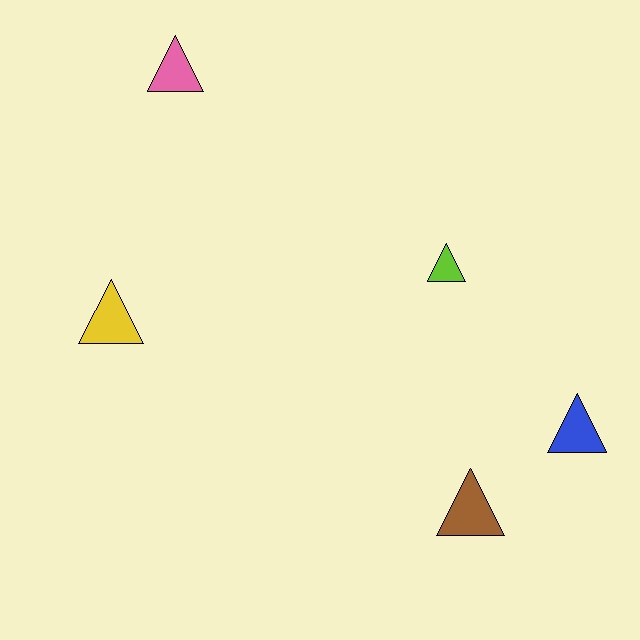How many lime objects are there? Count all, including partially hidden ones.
There is 1 lime object.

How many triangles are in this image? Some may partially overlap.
There are 5 triangles.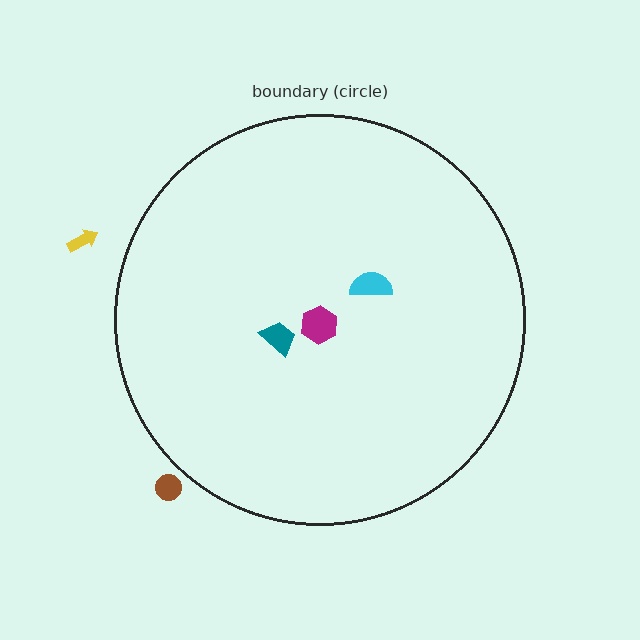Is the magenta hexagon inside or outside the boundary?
Inside.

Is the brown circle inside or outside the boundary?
Outside.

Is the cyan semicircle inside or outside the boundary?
Inside.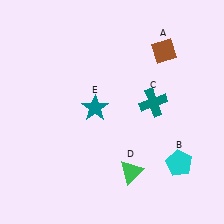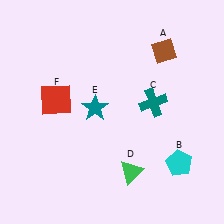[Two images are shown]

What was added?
A red square (F) was added in Image 2.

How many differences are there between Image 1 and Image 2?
There is 1 difference between the two images.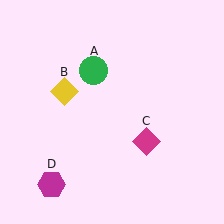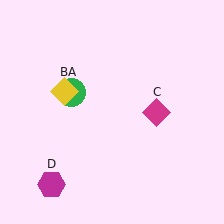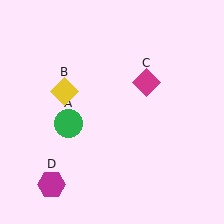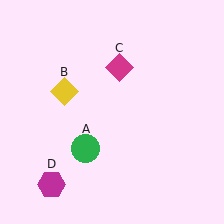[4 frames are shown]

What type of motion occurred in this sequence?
The green circle (object A), magenta diamond (object C) rotated counterclockwise around the center of the scene.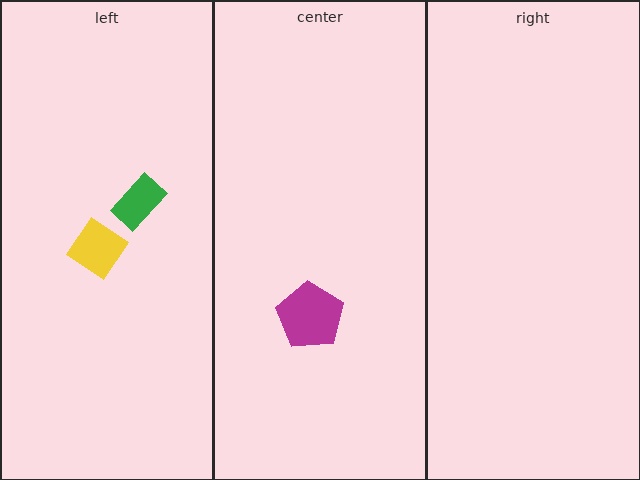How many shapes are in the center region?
1.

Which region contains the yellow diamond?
The left region.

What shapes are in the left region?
The yellow diamond, the green rectangle.